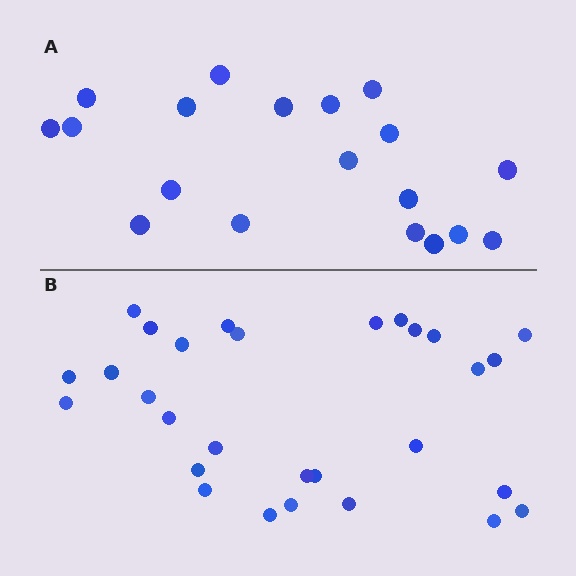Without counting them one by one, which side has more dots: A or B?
Region B (the bottom region) has more dots.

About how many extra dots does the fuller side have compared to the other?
Region B has roughly 10 or so more dots than region A.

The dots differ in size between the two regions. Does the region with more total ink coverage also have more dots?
No. Region A has more total ink coverage because its dots are larger, but region B actually contains more individual dots. Total area can be misleading — the number of items is what matters here.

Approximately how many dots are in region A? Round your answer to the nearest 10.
About 20 dots. (The exact count is 19, which rounds to 20.)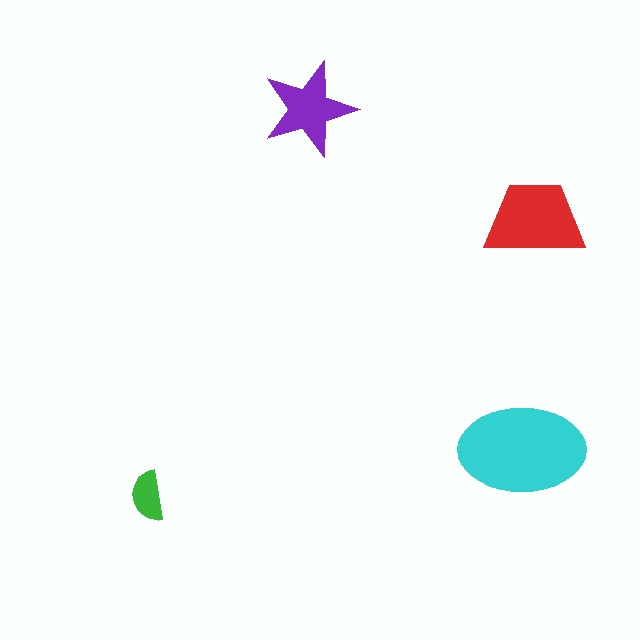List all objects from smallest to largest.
The green semicircle, the purple star, the red trapezoid, the cyan ellipse.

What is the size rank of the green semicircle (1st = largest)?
4th.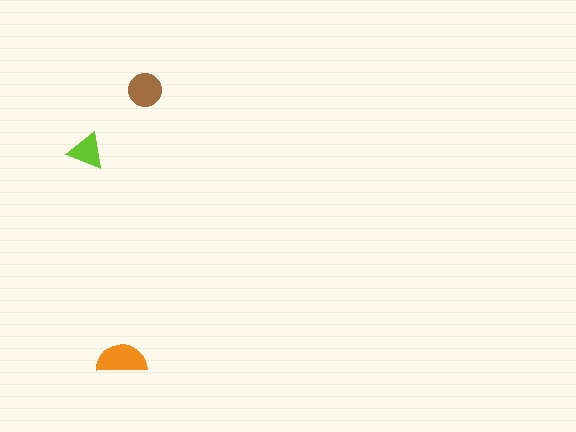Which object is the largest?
The orange semicircle.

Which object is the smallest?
The lime triangle.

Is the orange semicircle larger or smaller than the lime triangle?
Larger.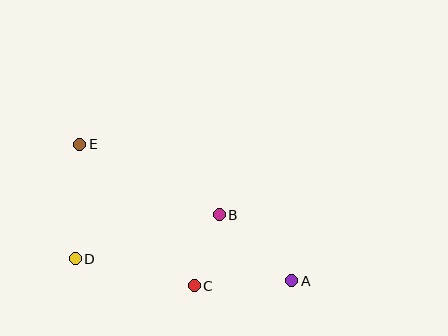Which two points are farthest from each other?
Points A and E are farthest from each other.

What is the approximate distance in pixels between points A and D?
The distance between A and D is approximately 218 pixels.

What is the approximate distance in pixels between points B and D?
The distance between B and D is approximately 151 pixels.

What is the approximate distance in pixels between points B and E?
The distance between B and E is approximately 156 pixels.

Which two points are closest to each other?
Points B and C are closest to each other.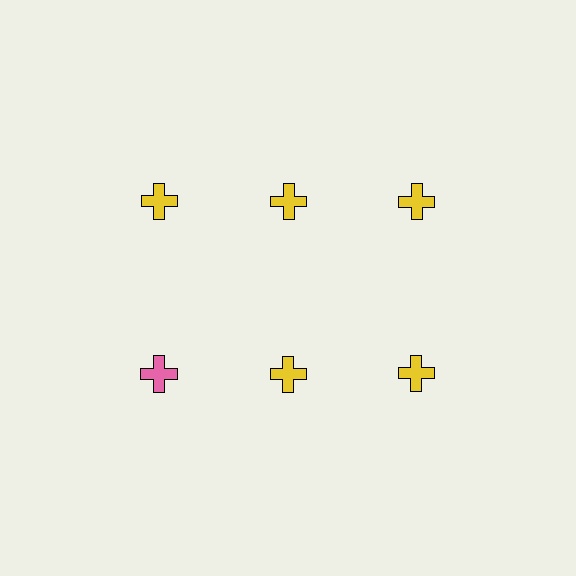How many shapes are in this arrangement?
There are 6 shapes arranged in a grid pattern.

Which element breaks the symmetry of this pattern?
The pink cross in the second row, leftmost column breaks the symmetry. All other shapes are yellow crosses.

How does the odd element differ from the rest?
It has a different color: pink instead of yellow.